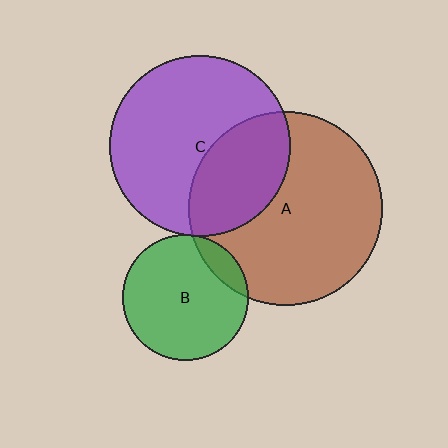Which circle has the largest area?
Circle A (brown).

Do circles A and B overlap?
Yes.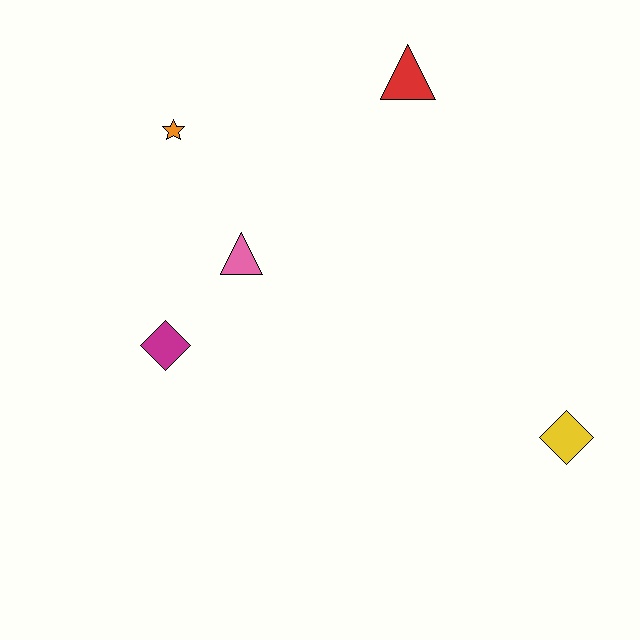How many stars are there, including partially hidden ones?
There is 1 star.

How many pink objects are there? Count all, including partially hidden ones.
There is 1 pink object.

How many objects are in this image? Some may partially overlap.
There are 5 objects.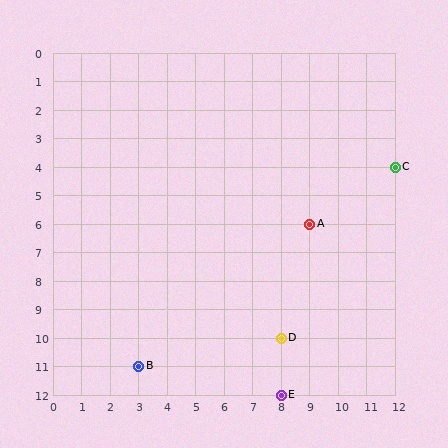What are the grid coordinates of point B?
Point B is at grid coordinates (3, 11).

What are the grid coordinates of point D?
Point D is at grid coordinates (8, 10).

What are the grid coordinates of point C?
Point C is at grid coordinates (12, 4).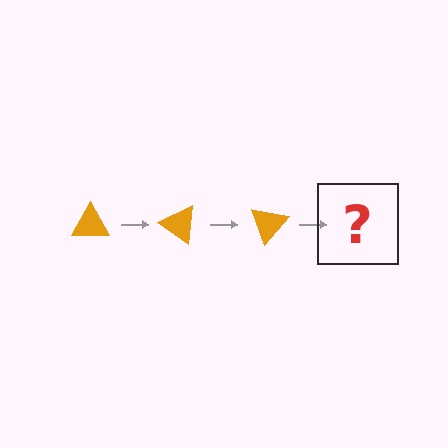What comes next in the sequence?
The next element should be an orange triangle rotated 105 degrees.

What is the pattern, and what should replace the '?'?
The pattern is that the triangle rotates 35 degrees each step. The '?' should be an orange triangle rotated 105 degrees.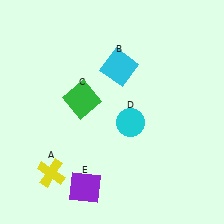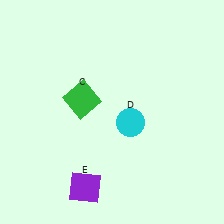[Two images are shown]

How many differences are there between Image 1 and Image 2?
There are 2 differences between the two images.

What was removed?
The yellow cross (A), the cyan square (B) were removed in Image 2.